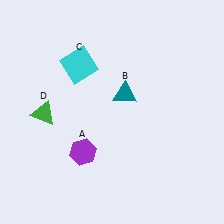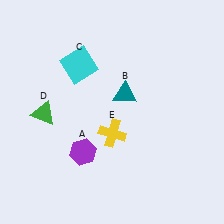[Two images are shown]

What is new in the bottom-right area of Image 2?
A yellow cross (E) was added in the bottom-right area of Image 2.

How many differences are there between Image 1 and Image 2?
There is 1 difference between the two images.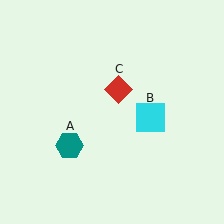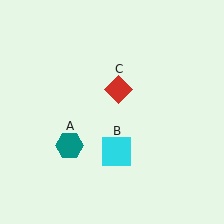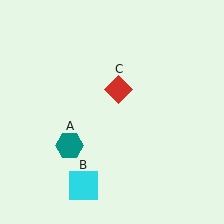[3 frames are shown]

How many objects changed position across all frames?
1 object changed position: cyan square (object B).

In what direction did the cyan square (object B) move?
The cyan square (object B) moved down and to the left.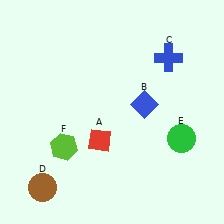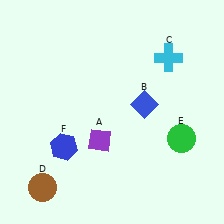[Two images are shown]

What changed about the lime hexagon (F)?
In Image 1, F is lime. In Image 2, it changed to blue.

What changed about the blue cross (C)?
In Image 1, C is blue. In Image 2, it changed to cyan.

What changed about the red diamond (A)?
In Image 1, A is red. In Image 2, it changed to purple.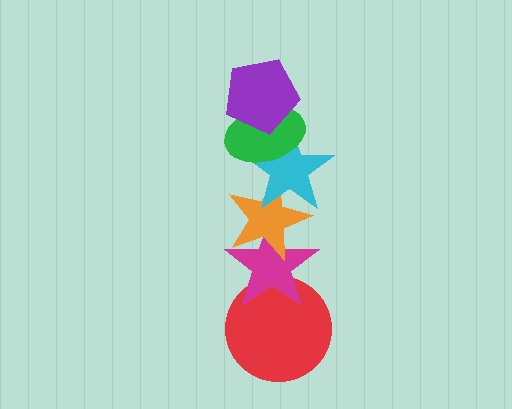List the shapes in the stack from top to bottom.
From top to bottom: the purple pentagon, the green ellipse, the cyan star, the orange star, the magenta star, the red circle.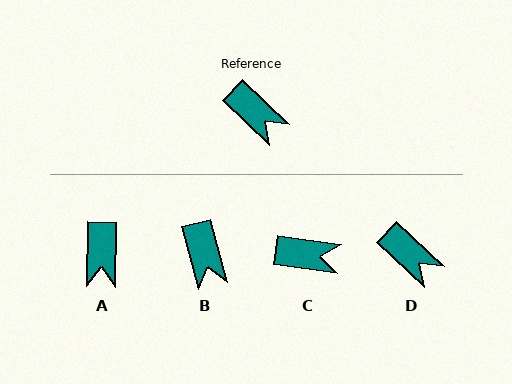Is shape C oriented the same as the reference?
No, it is off by about 36 degrees.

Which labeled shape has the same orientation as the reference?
D.